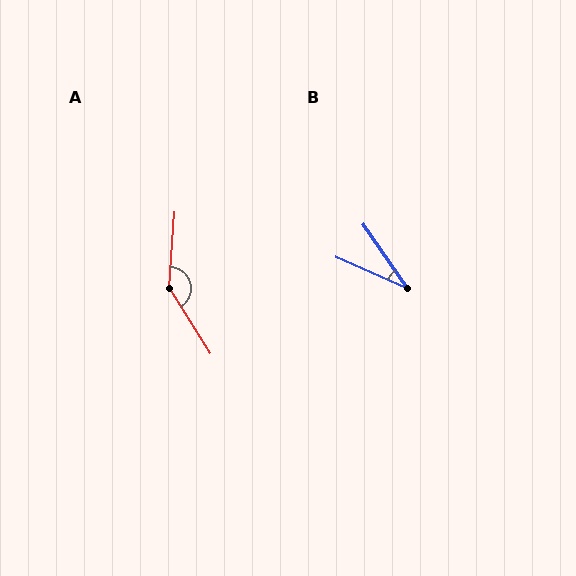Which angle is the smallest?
B, at approximately 32 degrees.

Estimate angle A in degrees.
Approximately 144 degrees.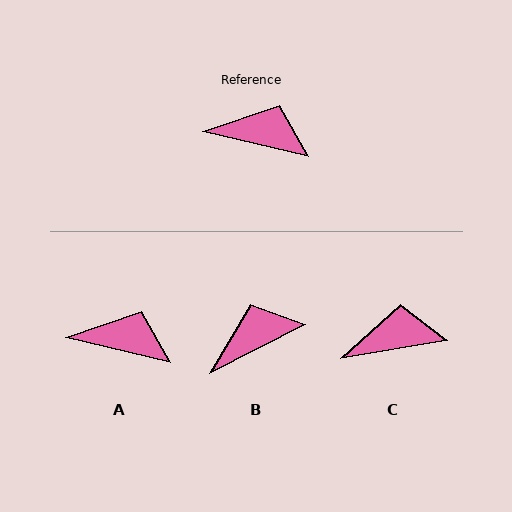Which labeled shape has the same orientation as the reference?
A.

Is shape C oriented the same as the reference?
No, it is off by about 23 degrees.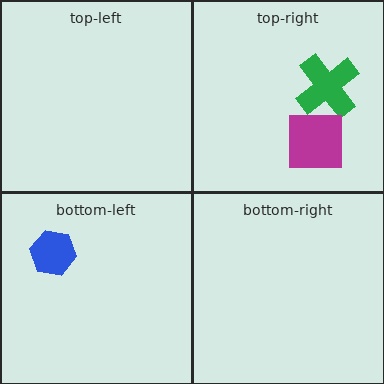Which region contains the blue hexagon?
The bottom-left region.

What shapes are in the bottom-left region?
The blue hexagon.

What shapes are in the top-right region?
The green cross, the magenta square.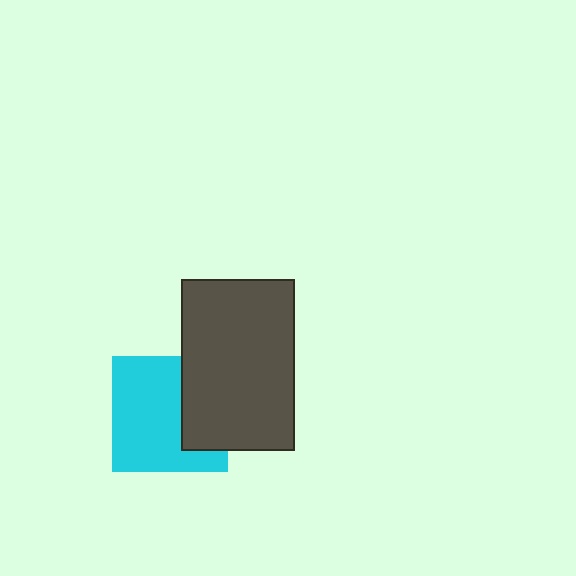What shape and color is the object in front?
The object in front is a dark gray rectangle.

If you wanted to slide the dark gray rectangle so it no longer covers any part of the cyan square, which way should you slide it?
Slide it right — that is the most direct way to separate the two shapes.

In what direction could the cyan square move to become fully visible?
The cyan square could move left. That would shift it out from behind the dark gray rectangle entirely.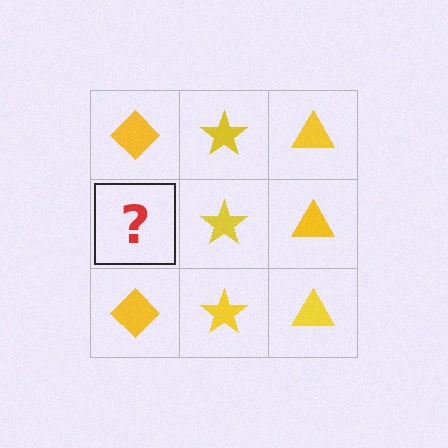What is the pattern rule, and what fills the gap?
The rule is that each column has a consistent shape. The gap should be filled with a yellow diamond.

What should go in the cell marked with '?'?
The missing cell should contain a yellow diamond.